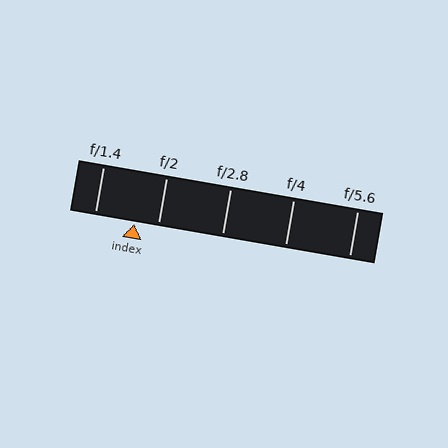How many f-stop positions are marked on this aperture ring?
There are 5 f-stop positions marked.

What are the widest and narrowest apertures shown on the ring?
The widest aperture shown is f/1.4 and the narrowest is f/5.6.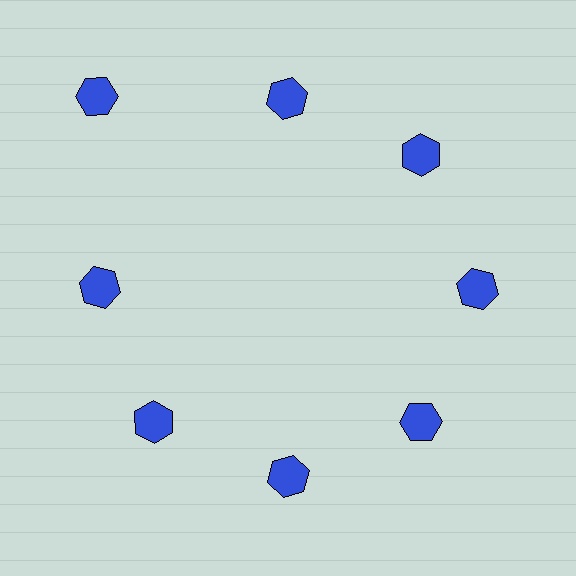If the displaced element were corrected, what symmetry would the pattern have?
It would have 8-fold rotational symmetry — the pattern would map onto itself every 45 degrees.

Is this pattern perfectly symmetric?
No. The 8 blue hexagons are arranged in a ring, but one element near the 10 o'clock position is pushed outward from the center, breaking the 8-fold rotational symmetry.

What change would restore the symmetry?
The symmetry would be restored by moving it inward, back onto the ring so that all 8 hexagons sit at equal angles and equal distance from the center.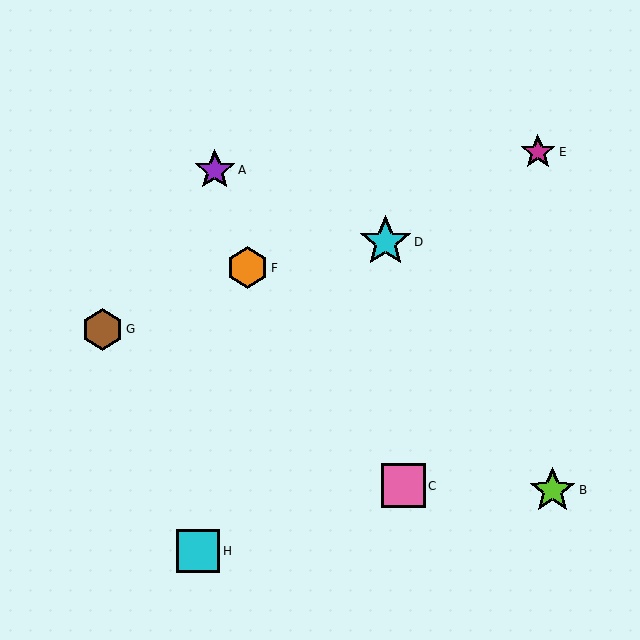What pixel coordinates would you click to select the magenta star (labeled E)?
Click at (538, 152) to select the magenta star E.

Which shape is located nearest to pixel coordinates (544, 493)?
The lime star (labeled B) at (552, 490) is nearest to that location.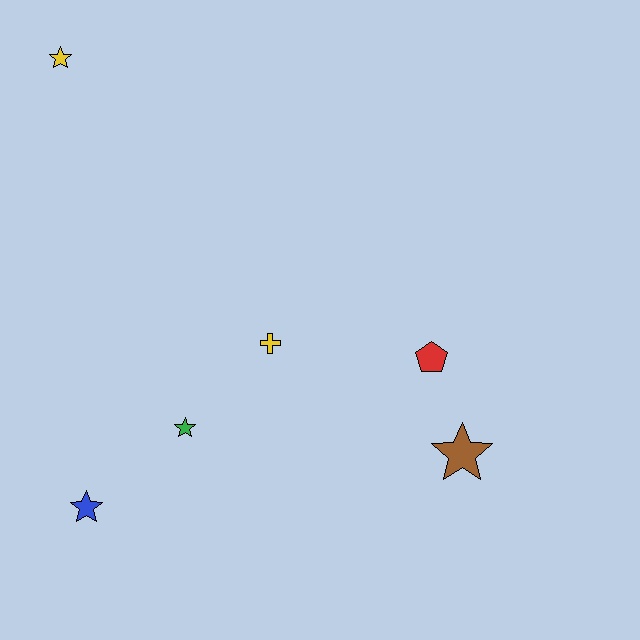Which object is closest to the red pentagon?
The brown star is closest to the red pentagon.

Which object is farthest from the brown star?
The yellow star is farthest from the brown star.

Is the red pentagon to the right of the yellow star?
Yes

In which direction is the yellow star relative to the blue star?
The yellow star is above the blue star.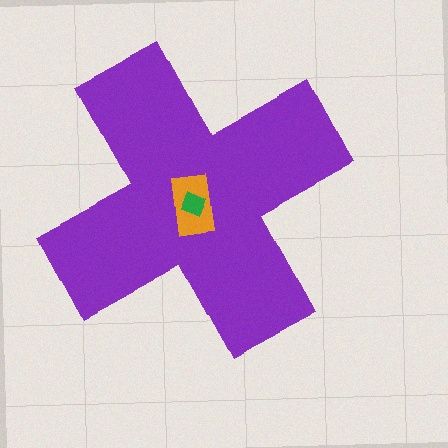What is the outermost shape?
The purple cross.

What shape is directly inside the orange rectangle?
The green diamond.